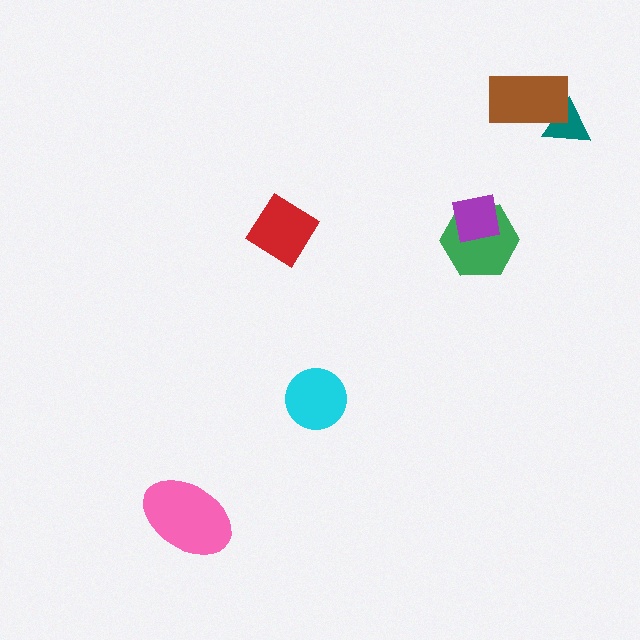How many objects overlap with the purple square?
1 object overlaps with the purple square.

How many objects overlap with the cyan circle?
0 objects overlap with the cyan circle.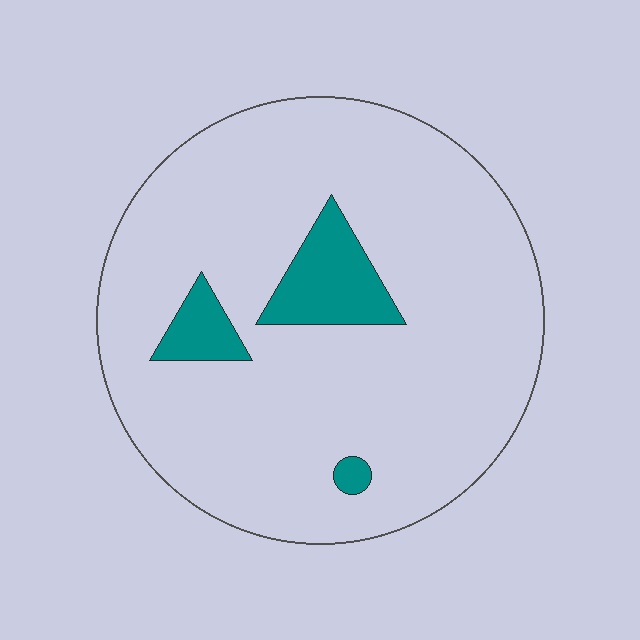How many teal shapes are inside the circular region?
3.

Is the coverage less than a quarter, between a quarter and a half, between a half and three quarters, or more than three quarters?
Less than a quarter.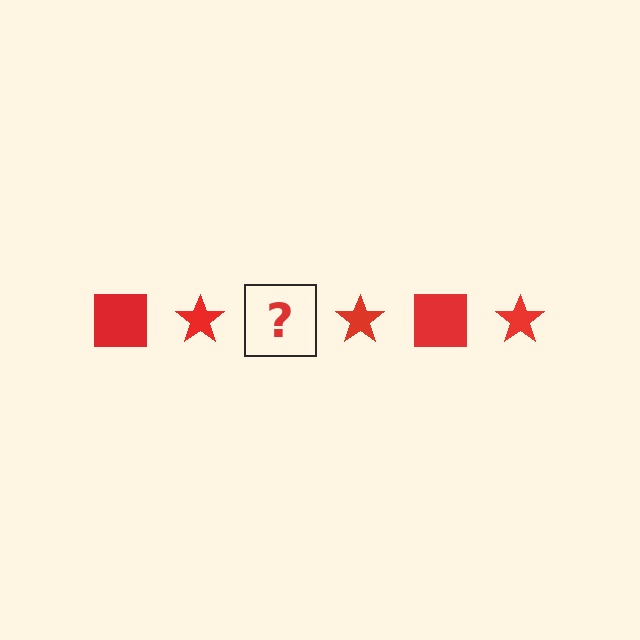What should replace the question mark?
The question mark should be replaced with a red square.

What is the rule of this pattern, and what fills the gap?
The rule is that the pattern cycles through square, star shapes in red. The gap should be filled with a red square.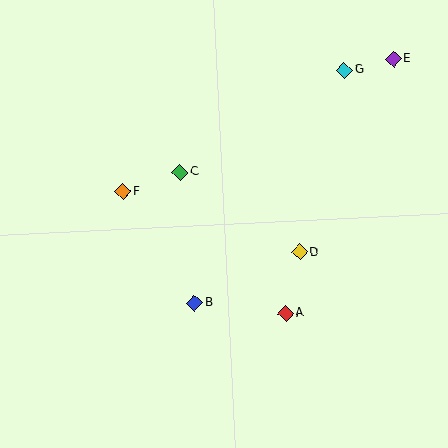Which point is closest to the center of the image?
Point C at (180, 172) is closest to the center.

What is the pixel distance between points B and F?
The distance between B and F is 132 pixels.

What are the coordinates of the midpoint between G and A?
The midpoint between G and A is at (315, 192).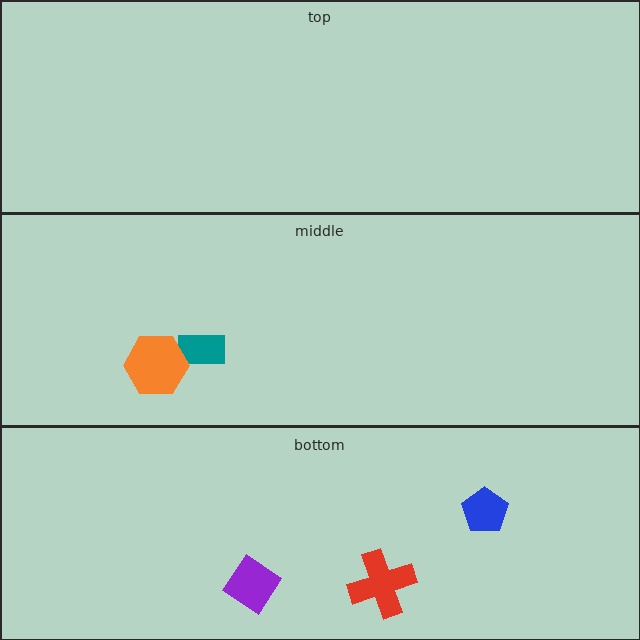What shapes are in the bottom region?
The blue pentagon, the red cross, the purple diamond.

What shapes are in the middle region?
The teal rectangle, the orange hexagon.